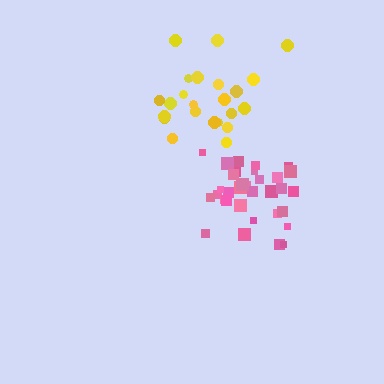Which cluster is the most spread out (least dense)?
Yellow.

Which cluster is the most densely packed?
Pink.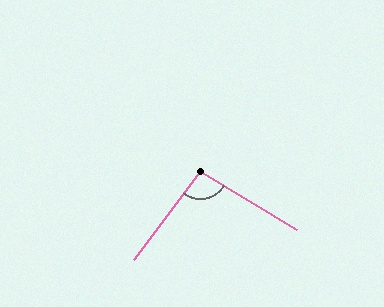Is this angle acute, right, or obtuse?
It is obtuse.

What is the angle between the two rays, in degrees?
Approximately 96 degrees.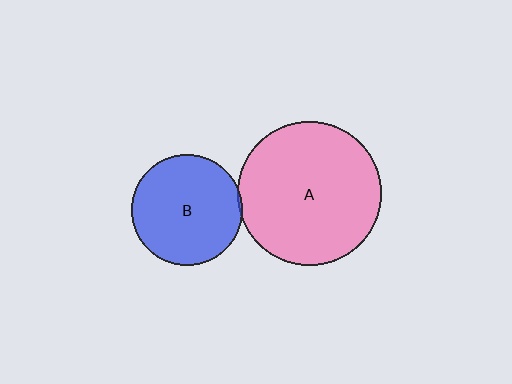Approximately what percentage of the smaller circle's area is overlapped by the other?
Approximately 5%.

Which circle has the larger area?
Circle A (pink).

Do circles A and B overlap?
Yes.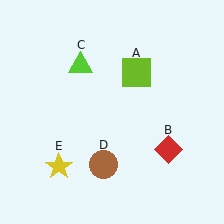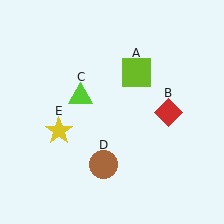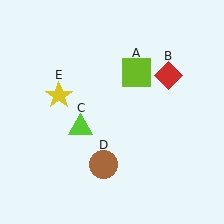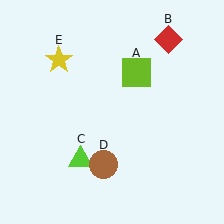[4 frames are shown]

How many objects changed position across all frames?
3 objects changed position: red diamond (object B), lime triangle (object C), yellow star (object E).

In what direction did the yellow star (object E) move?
The yellow star (object E) moved up.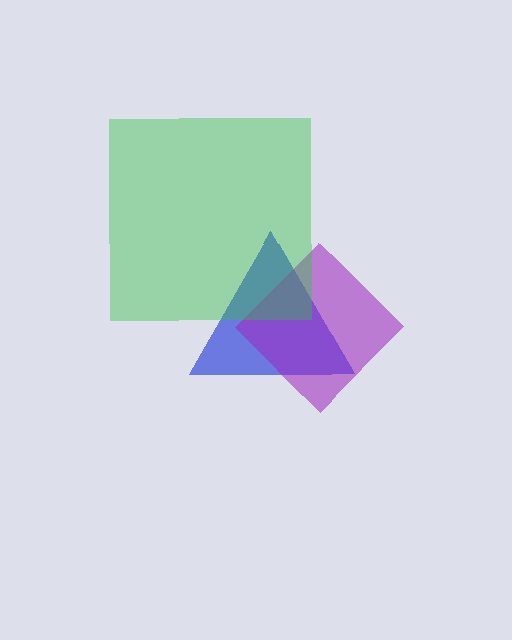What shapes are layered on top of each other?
The layered shapes are: a blue triangle, a purple diamond, a green square.